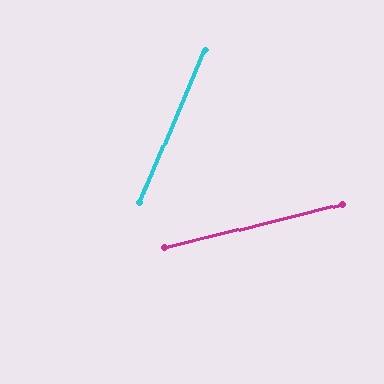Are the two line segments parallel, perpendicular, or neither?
Neither parallel nor perpendicular — they differ by about 53°.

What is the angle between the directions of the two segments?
Approximately 53 degrees.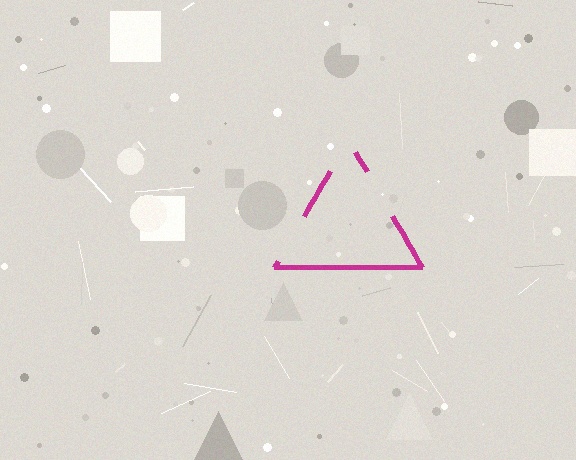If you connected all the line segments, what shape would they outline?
They would outline a triangle.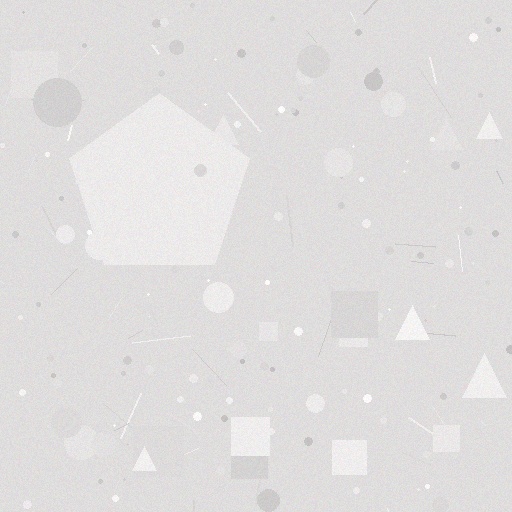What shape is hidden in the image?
A pentagon is hidden in the image.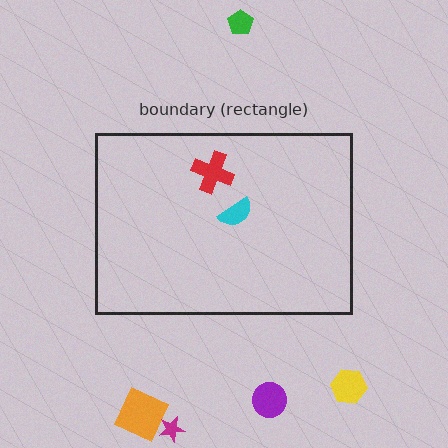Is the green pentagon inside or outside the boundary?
Outside.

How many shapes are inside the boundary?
2 inside, 5 outside.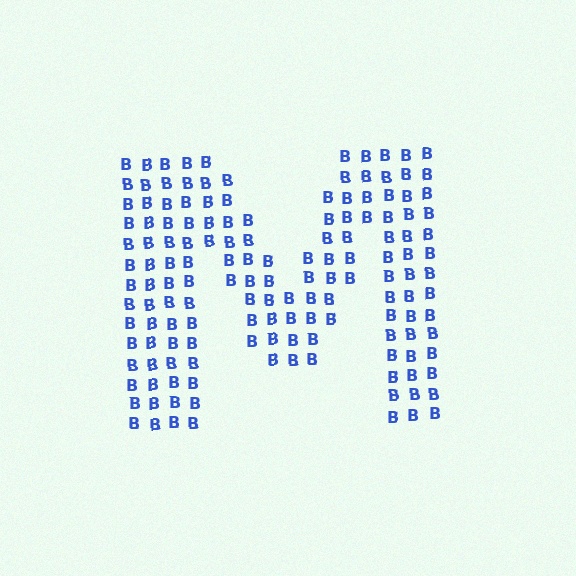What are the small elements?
The small elements are letter B's.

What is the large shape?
The large shape is the letter M.